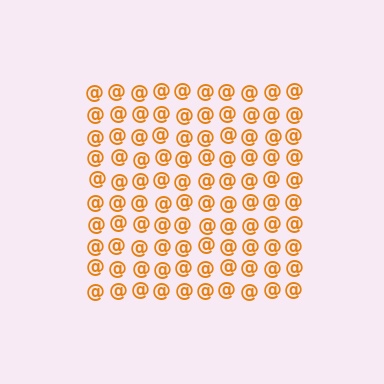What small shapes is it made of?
It is made of small at signs.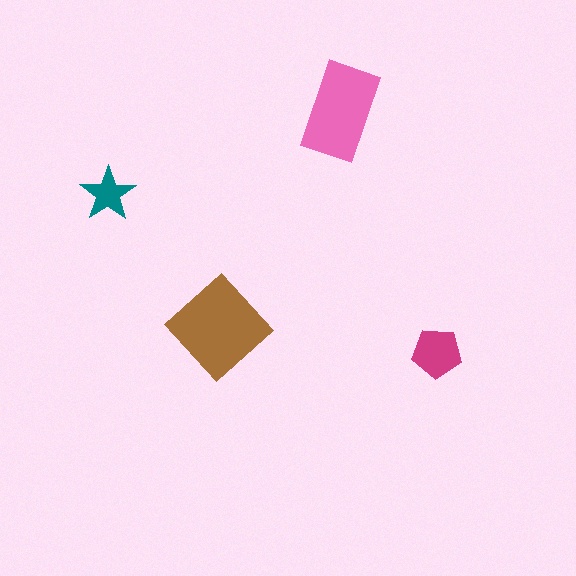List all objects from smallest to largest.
The teal star, the magenta pentagon, the pink rectangle, the brown diamond.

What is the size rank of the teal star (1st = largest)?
4th.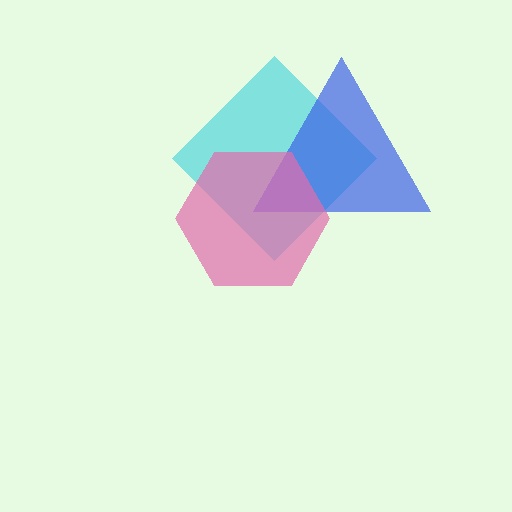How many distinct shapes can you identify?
There are 3 distinct shapes: a cyan diamond, a blue triangle, a pink hexagon.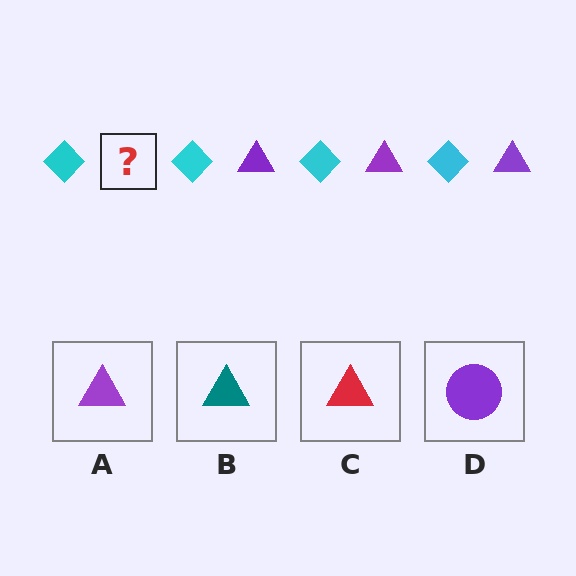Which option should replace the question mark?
Option A.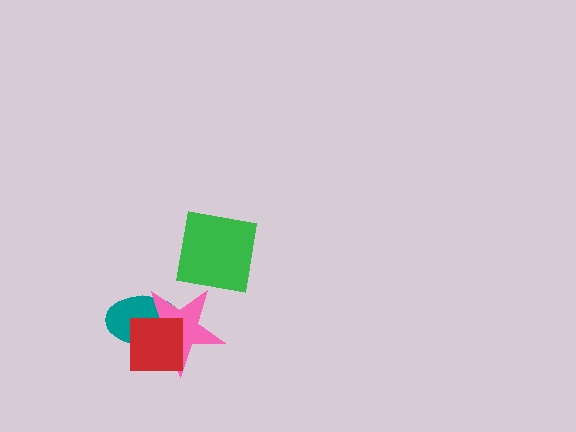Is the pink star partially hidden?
Yes, it is partially covered by another shape.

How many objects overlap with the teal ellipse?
2 objects overlap with the teal ellipse.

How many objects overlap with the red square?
2 objects overlap with the red square.